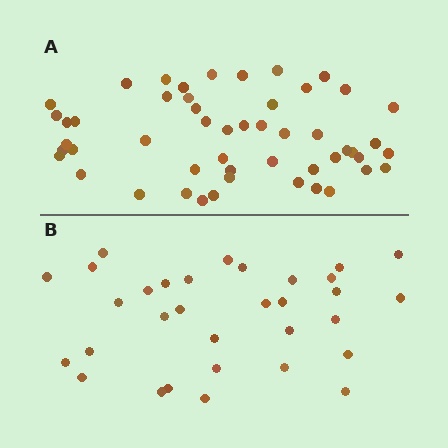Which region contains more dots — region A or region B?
Region A (the top region) has more dots.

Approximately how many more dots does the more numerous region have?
Region A has approximately 20 more dots than region B.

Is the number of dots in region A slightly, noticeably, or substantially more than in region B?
Region A has substantially more. The ratio is roughly 1.6 to 1.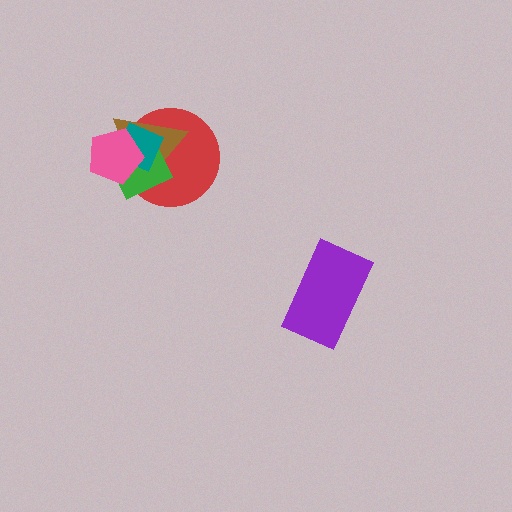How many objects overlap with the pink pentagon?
4 objects overlap with the pink pentagon.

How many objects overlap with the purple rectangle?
0 objects overlap with the purple rectangle.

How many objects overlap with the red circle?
4 objects overlap with the red circle.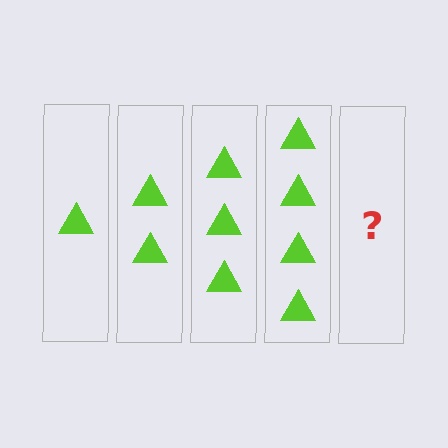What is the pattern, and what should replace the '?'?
The pattern is that each step adds one more triangle. The '?' should be 5 triangles.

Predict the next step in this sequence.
The next step is 5 triangles.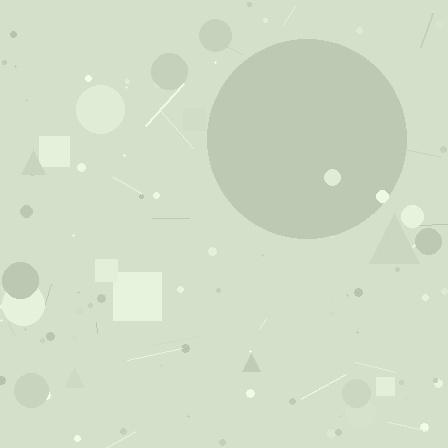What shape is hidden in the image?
A circle is hidden in the image.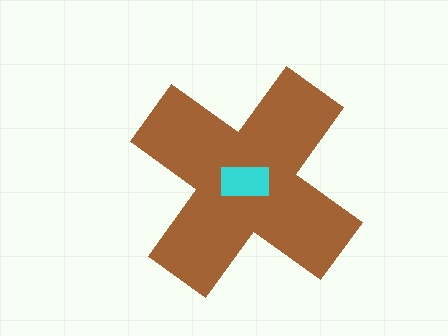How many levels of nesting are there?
2.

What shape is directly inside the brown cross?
The cyan rectangle.